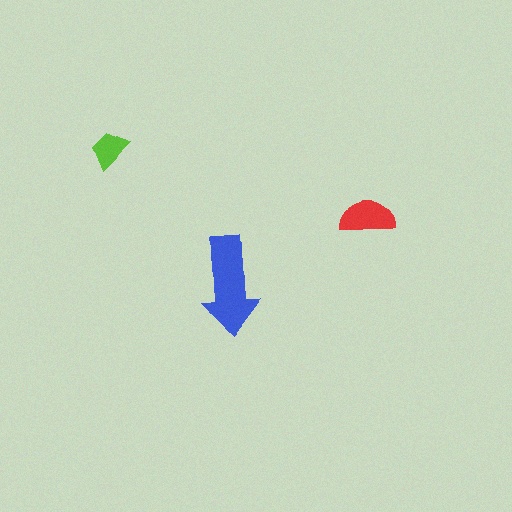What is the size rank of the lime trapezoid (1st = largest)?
3rd.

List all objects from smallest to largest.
The lime trapezoid, the red semicircle, the blue arrow.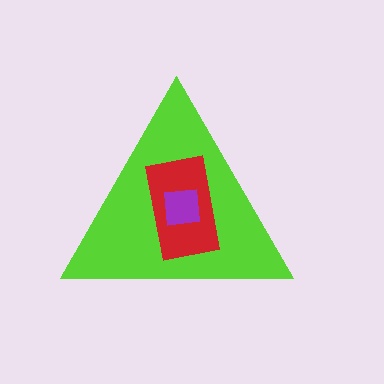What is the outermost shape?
The lime triangle.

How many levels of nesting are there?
3.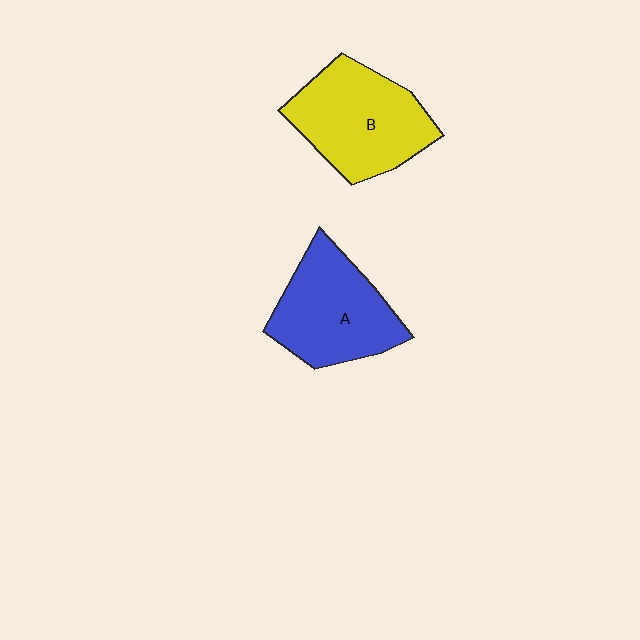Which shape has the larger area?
Shape B (yellow).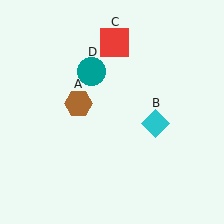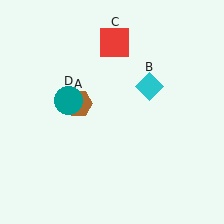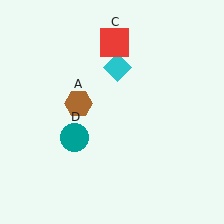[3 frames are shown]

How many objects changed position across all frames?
2 objects changed position: cyan diamond (object B), teal circle (object D).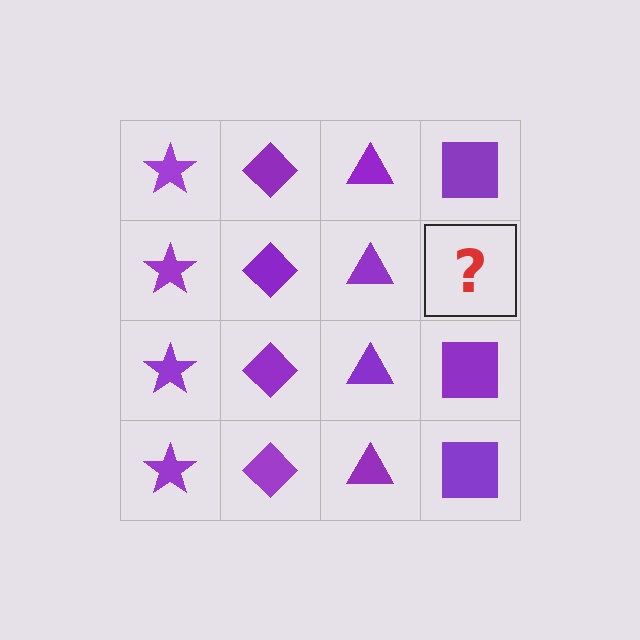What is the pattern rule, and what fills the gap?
The rule is that each column has a consistent shape. The gap should be filled with a purple square.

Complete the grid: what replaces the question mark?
The question mark should be replaced with a purple square.